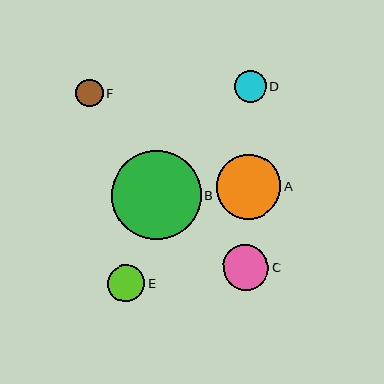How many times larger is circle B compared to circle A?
Circle B is approximately 1.4 times the size of circle A.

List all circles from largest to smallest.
From largest to smallest: B, A, C, E, D, F.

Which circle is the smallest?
Circle F is the smallest with a size of approximately 28 pixels.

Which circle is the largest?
Circle B is the largest with a size of approximately 90 pixels.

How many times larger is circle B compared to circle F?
Circle B is approximately 3.3 times the size of circle F.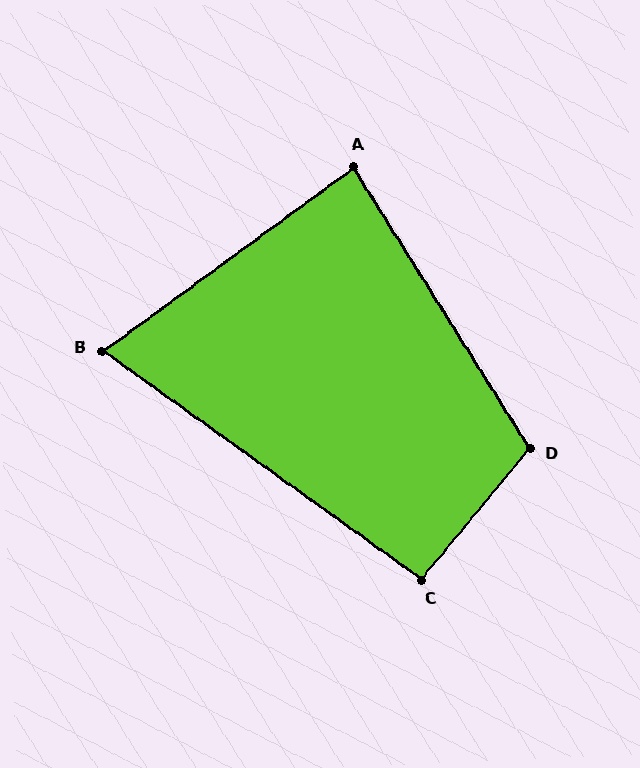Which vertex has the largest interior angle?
D, at approximately 108 degrees.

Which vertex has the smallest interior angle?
B, at approximately 72 degrees.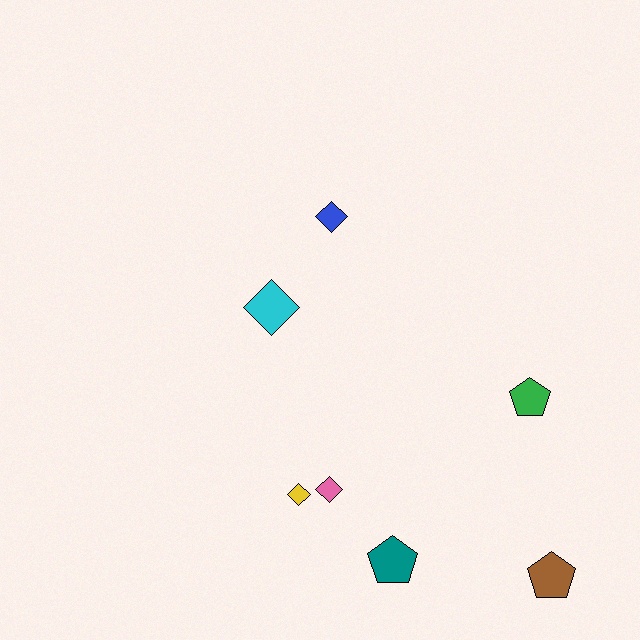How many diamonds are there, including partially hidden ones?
There are 4 diamonds.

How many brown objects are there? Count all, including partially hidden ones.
There is 1 brown object.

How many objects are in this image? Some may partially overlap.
There are 7 objects.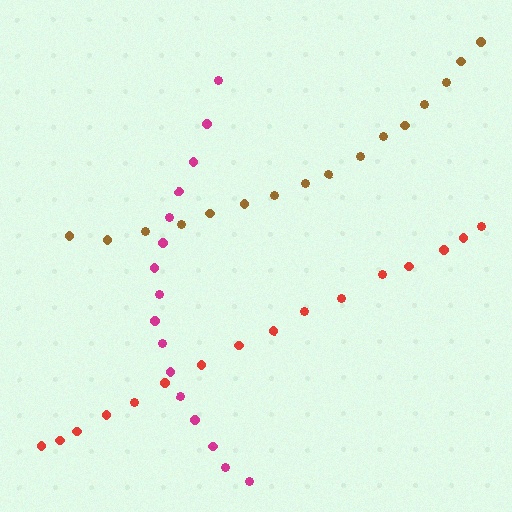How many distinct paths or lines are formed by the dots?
There are 3 distinct paths.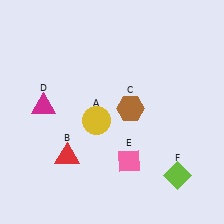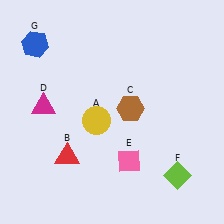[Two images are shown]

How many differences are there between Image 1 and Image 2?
There is 1 difference between the two images.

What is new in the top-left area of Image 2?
A blue hexagon (G) was added in the top-left area of Image 2.